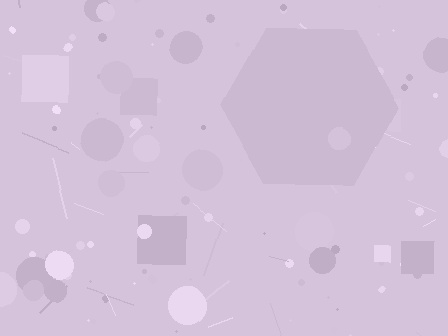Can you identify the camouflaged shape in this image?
The camouflaged shape is a hexagon.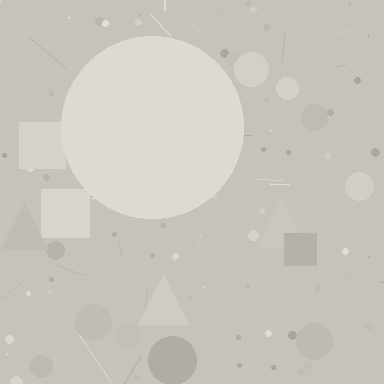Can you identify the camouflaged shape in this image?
The camouflaged shape is a circle.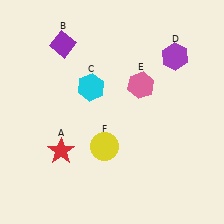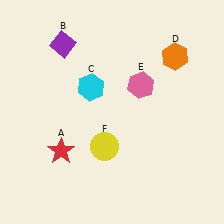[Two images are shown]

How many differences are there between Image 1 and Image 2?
There is 1 difference between the two images.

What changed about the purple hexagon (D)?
In Image 1, D is purple. In Image 2, it changed to orange.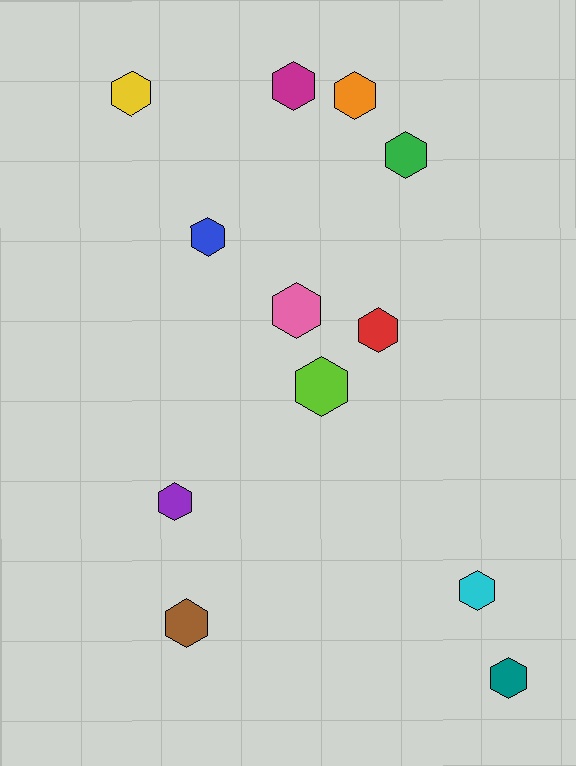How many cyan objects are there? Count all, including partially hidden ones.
There is 1 cyan object.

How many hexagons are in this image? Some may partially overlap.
There are 12 hexagons.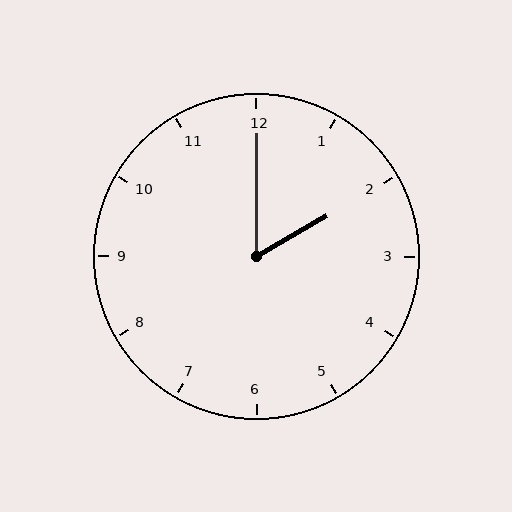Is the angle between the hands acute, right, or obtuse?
It is acute.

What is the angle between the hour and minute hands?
Approximately 60 degrees.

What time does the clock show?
2:00.